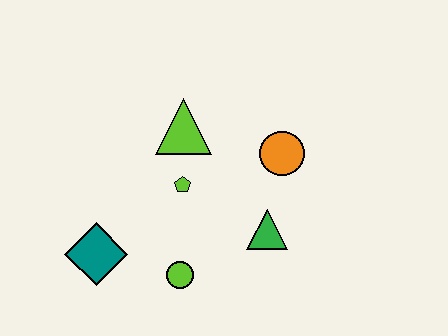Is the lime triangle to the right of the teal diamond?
Yes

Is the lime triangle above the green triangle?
Yes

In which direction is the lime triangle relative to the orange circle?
The lime triangle is to the left of the orange circle.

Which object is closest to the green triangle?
The orange circle is closest to the green triangle.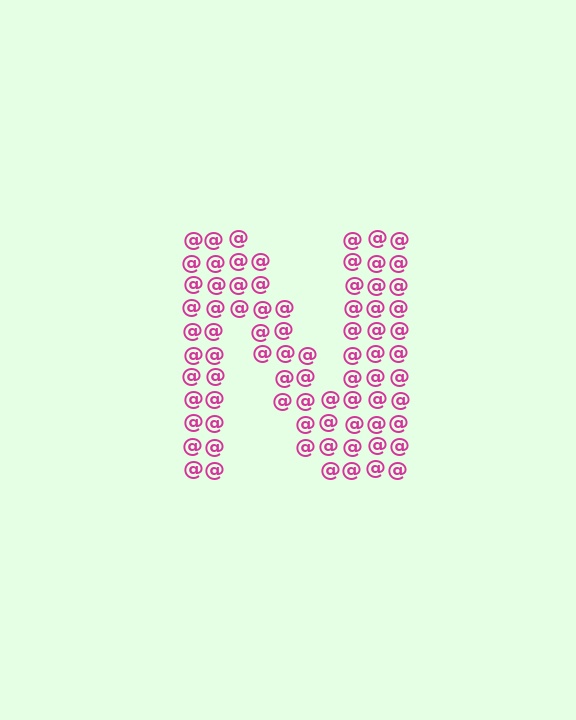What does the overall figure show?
The overall figure shows the letter N.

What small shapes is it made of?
It is made of small at signs.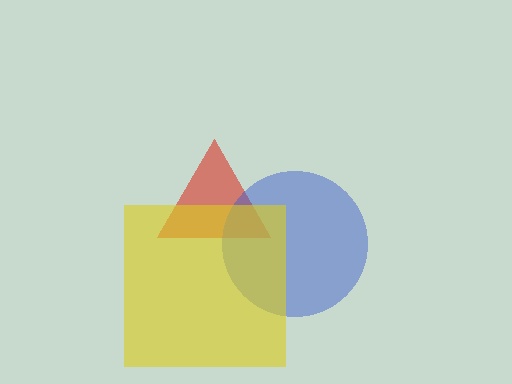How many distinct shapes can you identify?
There are 3 distinct shapes: a red triangle, a blue circle, a yellow square.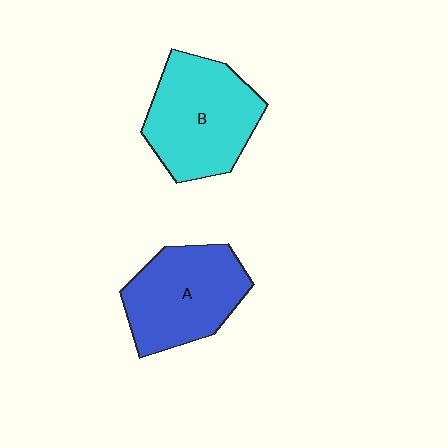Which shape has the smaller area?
Shape A (blue).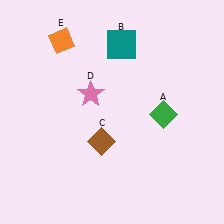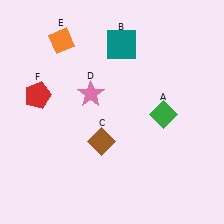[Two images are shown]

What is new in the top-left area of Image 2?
A red pentagon (F) was added in the top-left area of Image 2.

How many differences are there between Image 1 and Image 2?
There is 1 difference between the two images.